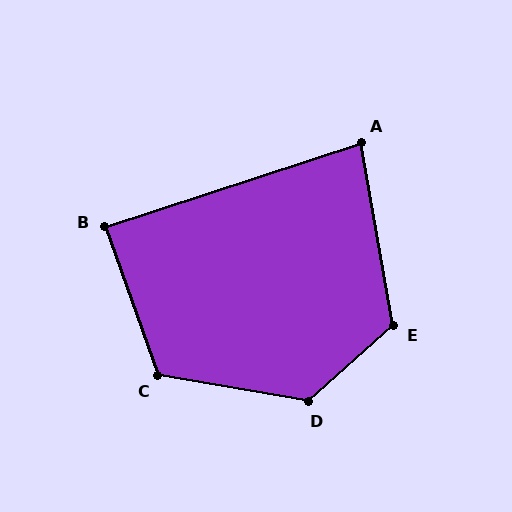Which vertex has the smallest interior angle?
A, at approximately 82 degrees.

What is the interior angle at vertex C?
Approximately 120 degrees (obtuse).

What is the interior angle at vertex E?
Approximately 121 degrees (obtuse).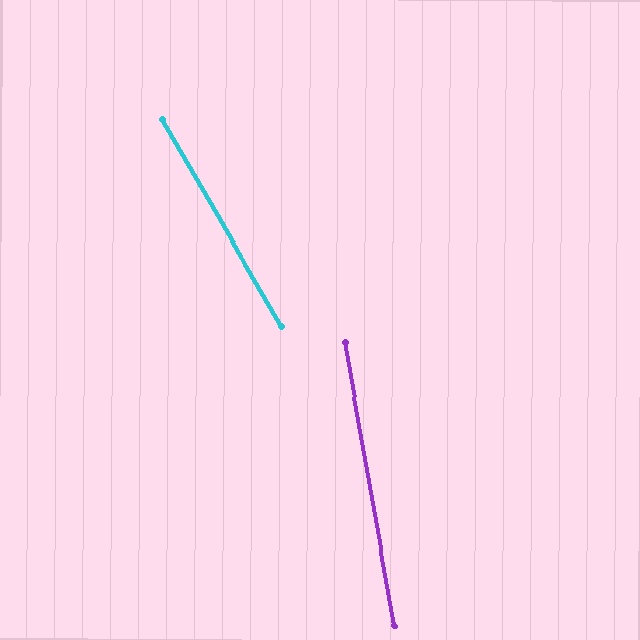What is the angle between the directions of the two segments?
Approximately 20 degrees.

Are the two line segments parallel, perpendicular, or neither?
Neither parallel nor perpendicular — they differ by about 20°.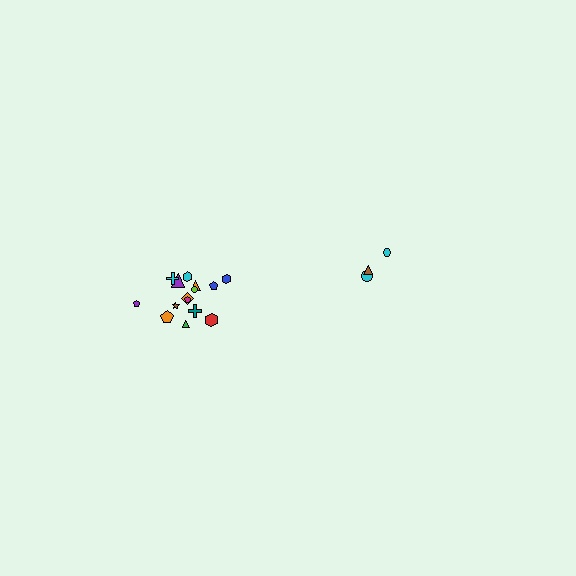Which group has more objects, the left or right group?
The left group.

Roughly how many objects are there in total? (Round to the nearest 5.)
Roughly 20 objects in total.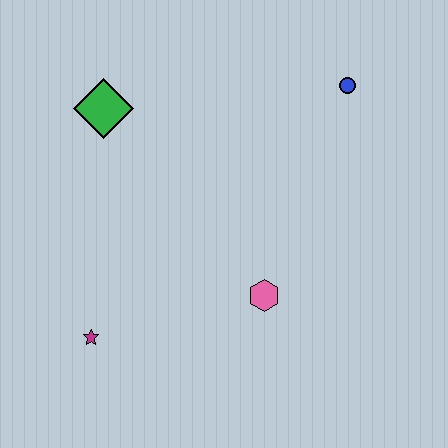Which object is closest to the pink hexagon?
The magenta star is closest to the pink hexagon.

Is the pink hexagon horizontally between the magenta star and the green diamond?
No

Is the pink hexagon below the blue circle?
Yes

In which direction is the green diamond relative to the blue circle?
The green diamond is to the left of the blue circle.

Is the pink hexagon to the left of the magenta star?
No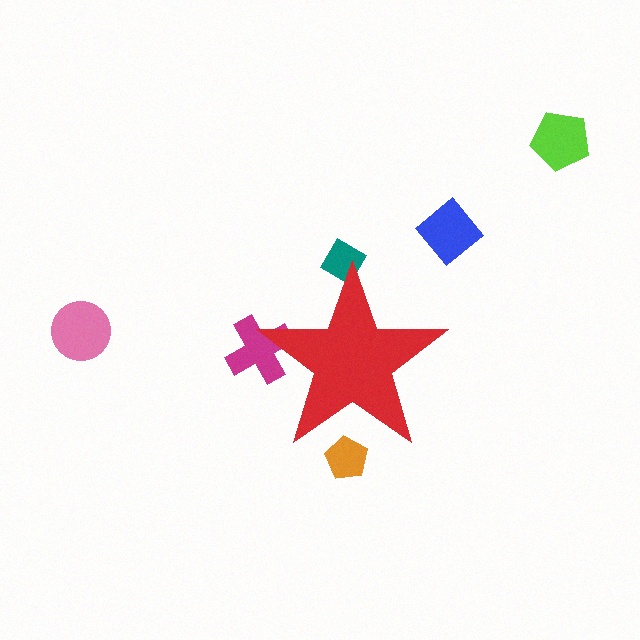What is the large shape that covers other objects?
A red star.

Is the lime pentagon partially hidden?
No, the lime pentagon is fully visible.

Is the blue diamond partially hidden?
No, the blue diamond is fully visible.